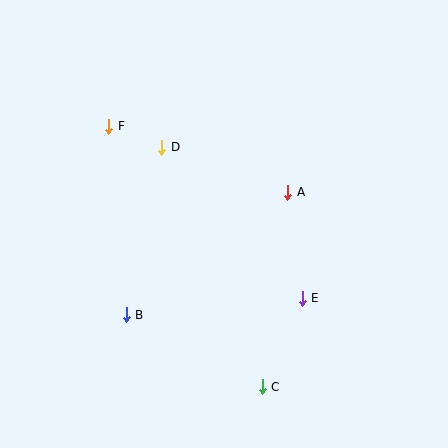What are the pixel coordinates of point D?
Point D is at (162, 147).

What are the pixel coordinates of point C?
Point C is at (262, 387).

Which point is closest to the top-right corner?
Point A is closest to the top-right corner.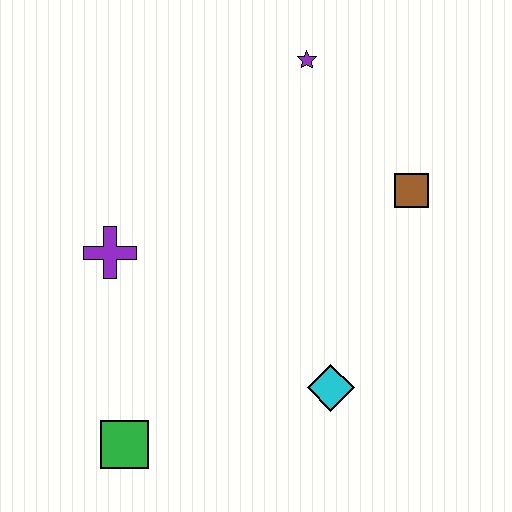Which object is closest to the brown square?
The purple star is closest to the brown square.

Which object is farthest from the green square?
The purple star is farthest from the green square.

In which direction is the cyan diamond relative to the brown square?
The cyan diamond is below the brown square.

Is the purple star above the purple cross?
Yes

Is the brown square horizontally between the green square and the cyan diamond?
No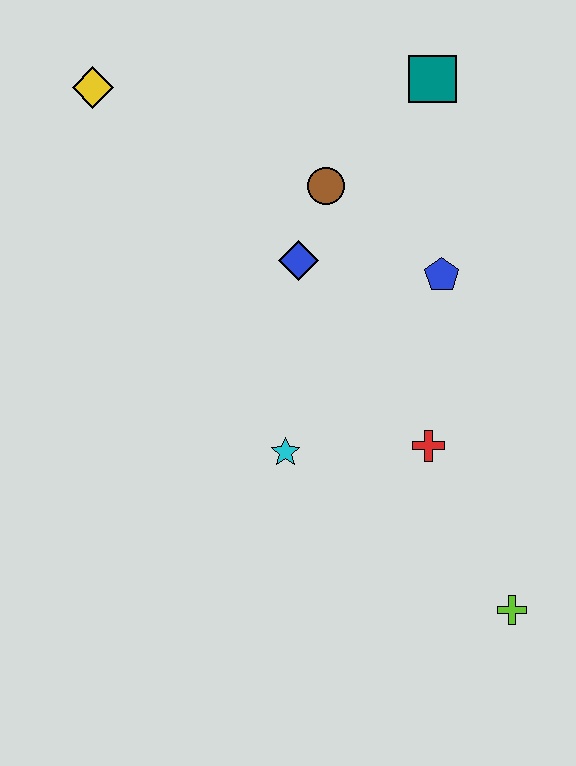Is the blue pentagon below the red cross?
No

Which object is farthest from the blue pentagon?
The yellow diamond is farthest from the blue pentagon.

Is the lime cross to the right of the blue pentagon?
Yes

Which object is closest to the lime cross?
The red cross is closest to the lime cross.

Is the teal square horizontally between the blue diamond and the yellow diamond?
No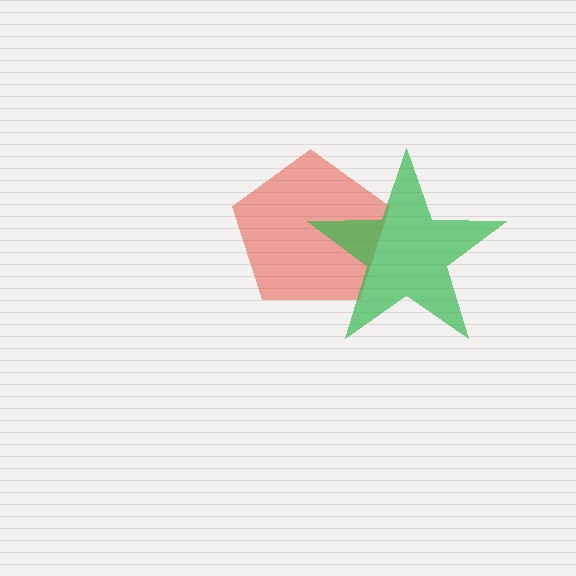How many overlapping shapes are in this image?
There are 2 overlapping shapes in the image.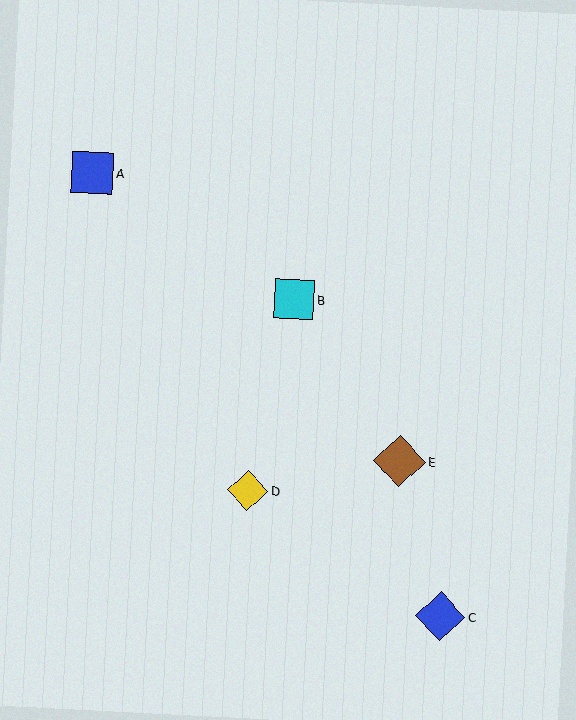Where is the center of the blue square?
The center of the blue square is at (93, 172).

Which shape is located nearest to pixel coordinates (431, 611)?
The blue diamond (labeled C) at (440, 616) is nearest to that location.